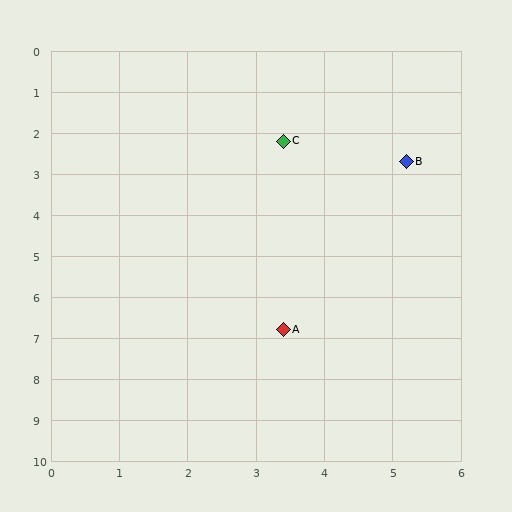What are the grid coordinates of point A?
Point A is at approximately (3.4, 6.8).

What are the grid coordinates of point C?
Point C is at approximately (3.4, 2.2).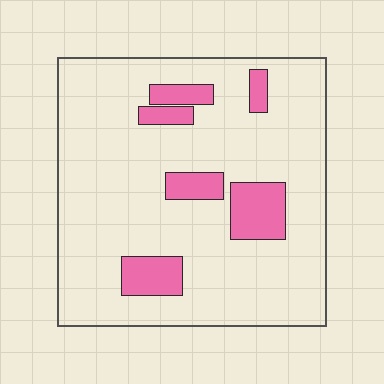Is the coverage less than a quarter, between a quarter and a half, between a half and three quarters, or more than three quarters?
Less than a quarter.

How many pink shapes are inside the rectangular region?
6.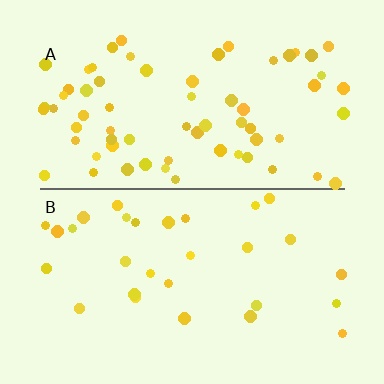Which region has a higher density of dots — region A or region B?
A (the top).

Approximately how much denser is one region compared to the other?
Approximately 2.3× — region A over region B.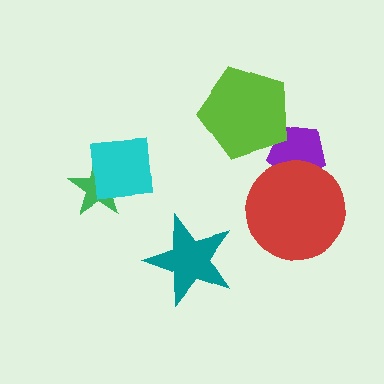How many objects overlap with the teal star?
0 objects overlap with the teal star.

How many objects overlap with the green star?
1 object overlaps with the green star.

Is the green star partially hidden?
Yes, it is partially covered by another shape.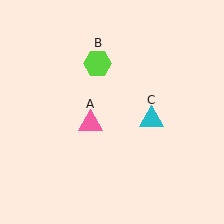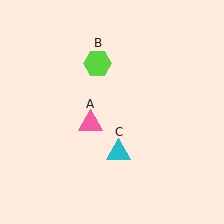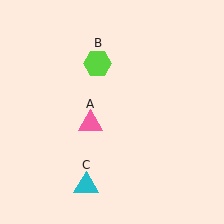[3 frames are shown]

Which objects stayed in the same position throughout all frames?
Pink triangle (object A) and lime hexagon (object B) remained stationary.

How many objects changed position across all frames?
1 object changed position: cyan triangle (object C).